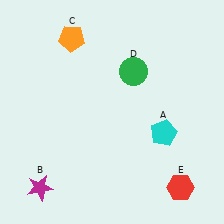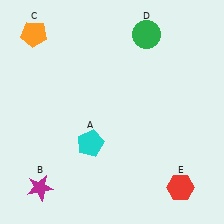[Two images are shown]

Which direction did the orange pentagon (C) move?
The orange pentagon (C) moved left.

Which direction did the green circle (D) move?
The green circle (D) moved up.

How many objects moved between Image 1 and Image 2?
3 objects moved between the two images.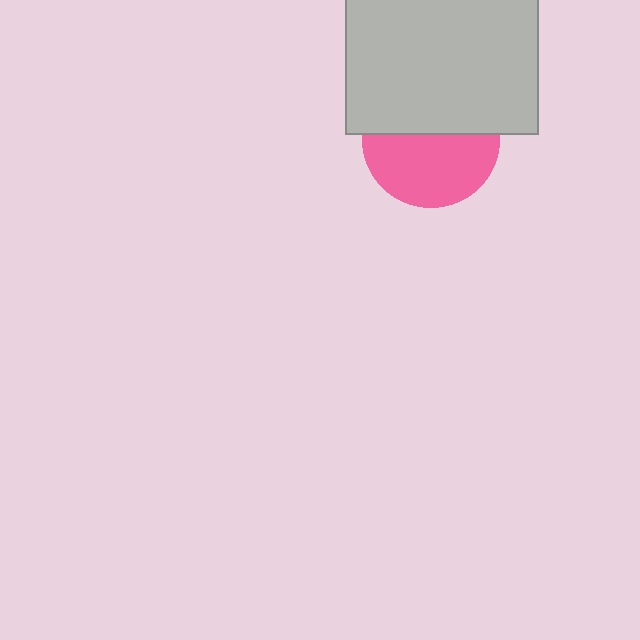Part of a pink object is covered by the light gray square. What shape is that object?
It is a circle.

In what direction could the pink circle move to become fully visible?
The pink circle could move down. That would shift it out from behind the light gray square entirely.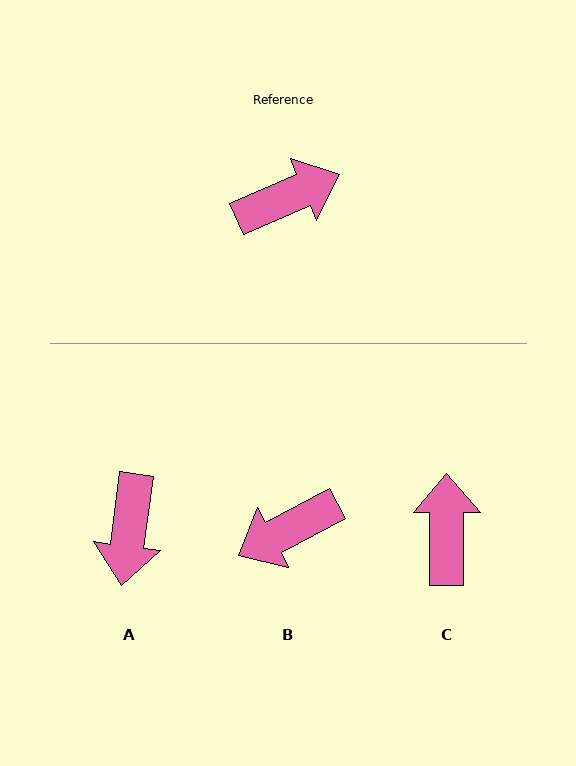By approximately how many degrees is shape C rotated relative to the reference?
Approximately 67 degrees counter-clockwise.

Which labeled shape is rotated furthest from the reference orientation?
B, about 175 degrees away.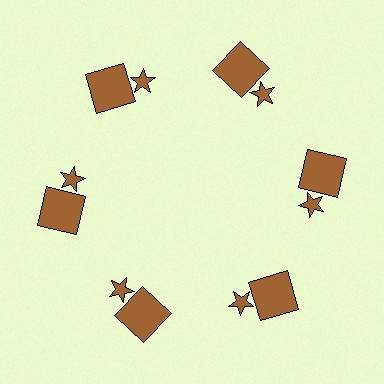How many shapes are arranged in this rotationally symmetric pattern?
There are 12 shapes, arranged in 6 groups of 2.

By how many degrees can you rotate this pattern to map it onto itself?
The pattern maps onto itself every 60 degrees of rotation.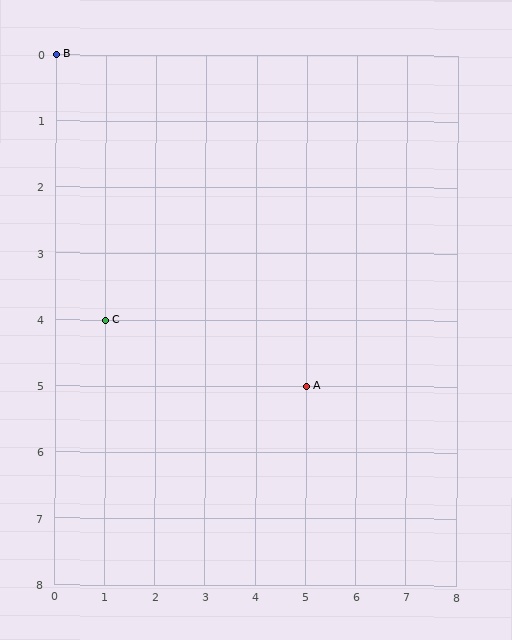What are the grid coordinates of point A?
Point A is at grid coordinates (5, 5).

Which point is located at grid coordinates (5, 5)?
Point A is at (5, 5).